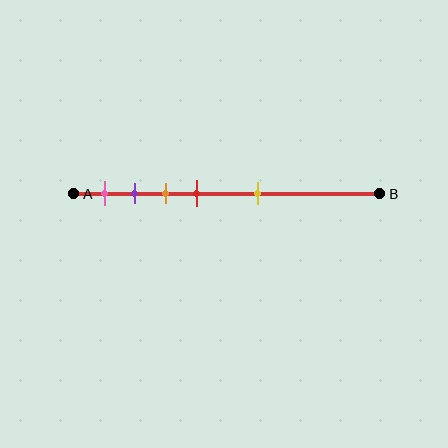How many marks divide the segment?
There are 5 marks dividing the segment.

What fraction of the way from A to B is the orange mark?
The orange mark is approximately 30% (0.3) of the way from A to B.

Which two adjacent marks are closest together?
The purple and orange marks are the closest adjacent pair.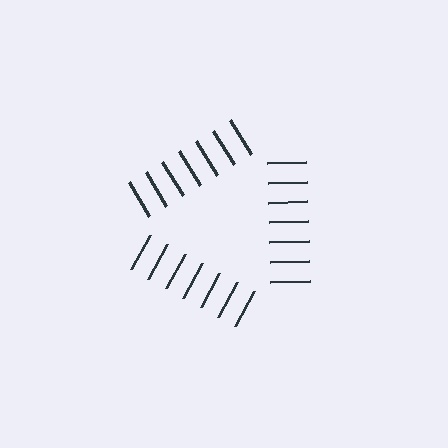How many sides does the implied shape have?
3 sides — the line-ends trace a triangle.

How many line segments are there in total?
21 — 7 along each of the 3 edges.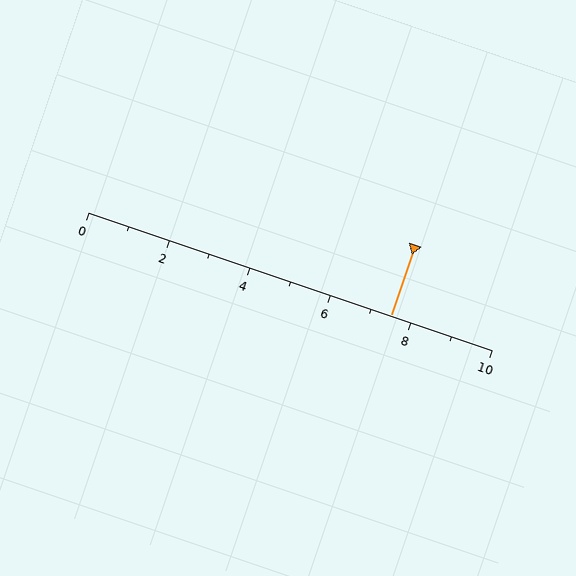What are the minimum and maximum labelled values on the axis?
The axis runs from 0 to 10.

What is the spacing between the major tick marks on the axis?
The major ticks are spaced 2 apart.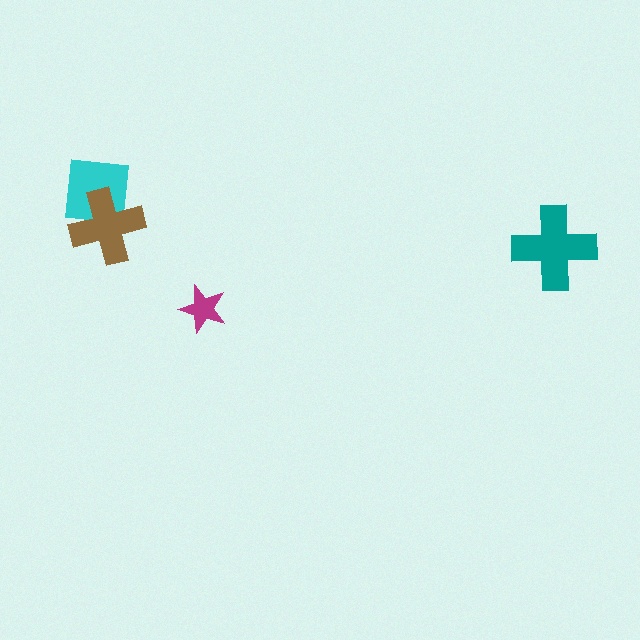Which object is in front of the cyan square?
The brown cross is in front of the cyan square.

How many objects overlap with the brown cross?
1 object overlaps with the brown cross.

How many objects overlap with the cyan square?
1 object overlaps with the cyan square.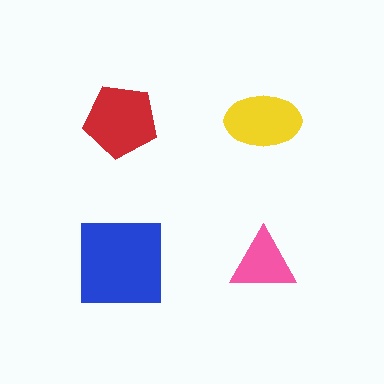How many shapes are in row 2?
2 shapes.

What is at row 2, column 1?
A blue square.